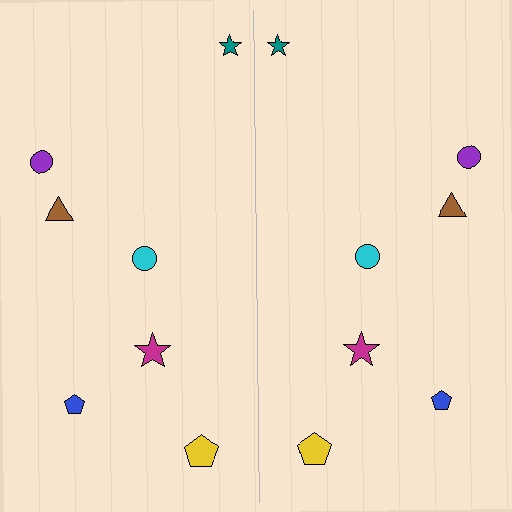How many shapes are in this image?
There are 14 shapes in this image.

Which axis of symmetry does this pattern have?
The pattern has a vertical axis of symmetry running through the center of the image.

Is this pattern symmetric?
Yes, this pattern has bilateral (reflection) symmetry.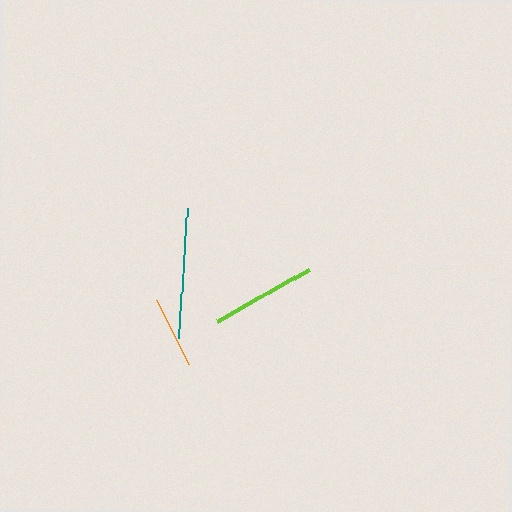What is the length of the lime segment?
The lime segment is approximately 105 pixels long.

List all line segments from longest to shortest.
From longest to shortest: teal, lime, orange.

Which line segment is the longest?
The teal line is the longest at approximately 130 pixels.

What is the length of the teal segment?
The teal segment is approximately 130 pixels long.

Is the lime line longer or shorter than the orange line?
The lime line is longer than the orange line.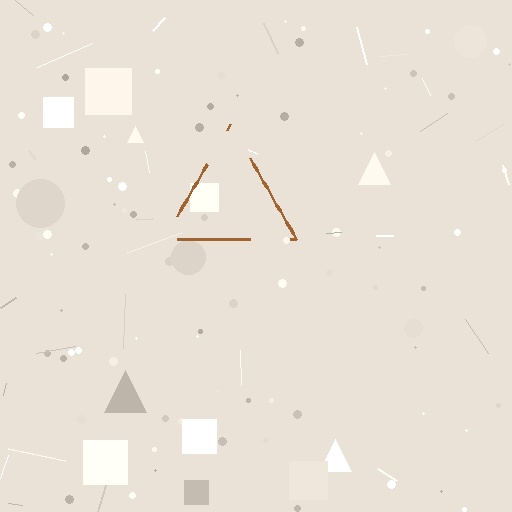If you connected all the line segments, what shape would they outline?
They would outline a triangle.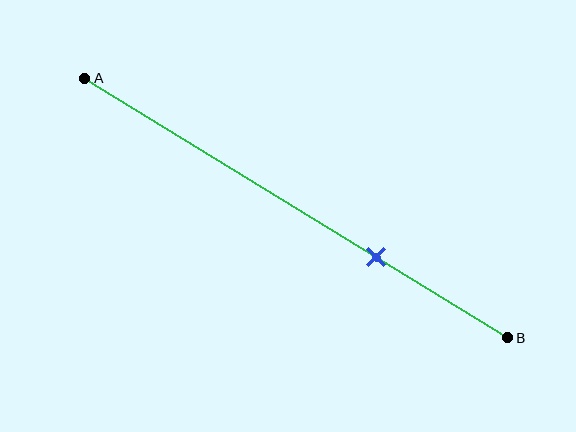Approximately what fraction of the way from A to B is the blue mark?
The blue mark is approximately 70% of the way from A to B.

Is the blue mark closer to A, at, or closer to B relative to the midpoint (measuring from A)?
The blue mark is closer to point B than the midpoint of segment AB.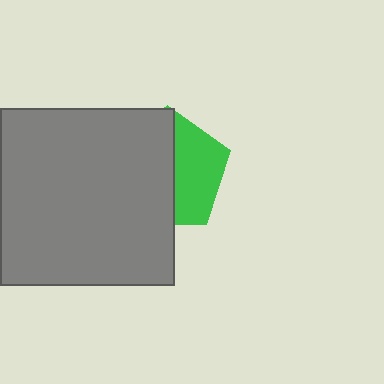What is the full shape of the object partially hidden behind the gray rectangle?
The partially hidden object is a green pentagon.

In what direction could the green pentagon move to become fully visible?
The green pentagon could move right. That would shift it out from behind the gray rectangle entirely.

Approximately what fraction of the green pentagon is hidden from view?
Roughly 59% of the green pentagon is hidden behind the gray rectangle.